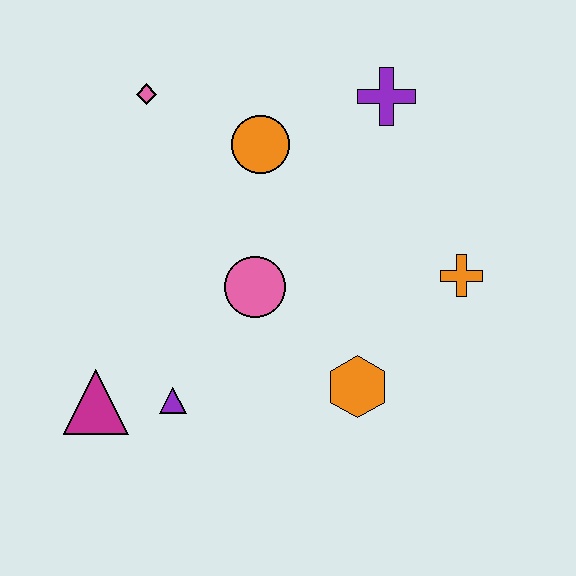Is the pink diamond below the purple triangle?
No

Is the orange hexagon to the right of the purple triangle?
Yes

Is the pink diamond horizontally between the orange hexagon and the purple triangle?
No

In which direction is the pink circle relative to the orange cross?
The pink circle is to the left of the orange cross.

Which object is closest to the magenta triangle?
The purple triangle is closest to the magenta triangle.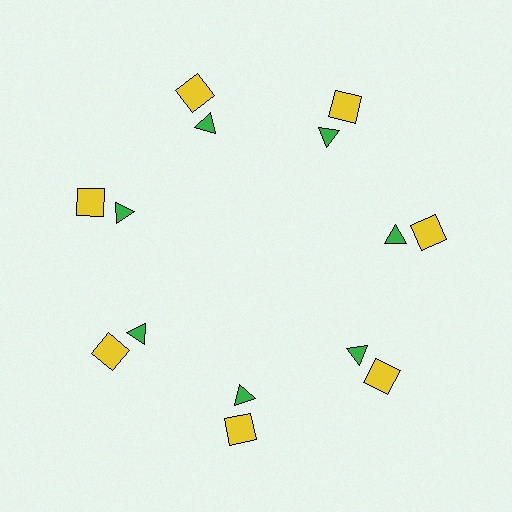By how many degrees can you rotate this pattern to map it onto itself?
The pattern maps onto itself every 51 degrees of rotation.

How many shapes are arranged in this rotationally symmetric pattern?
There are 14 shapes, arranged in 7 groups of 2.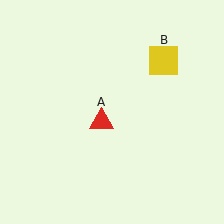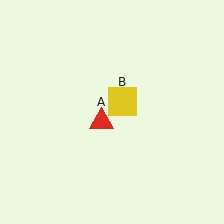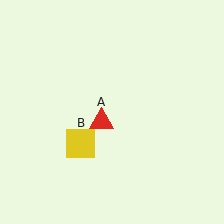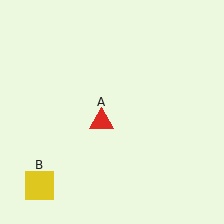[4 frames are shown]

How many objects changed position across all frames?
1 object changed position: yellow square (object B).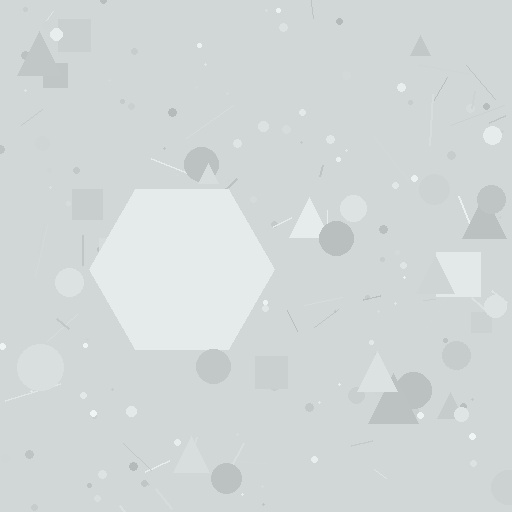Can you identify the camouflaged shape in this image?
The camouflaged shape is a hexagon.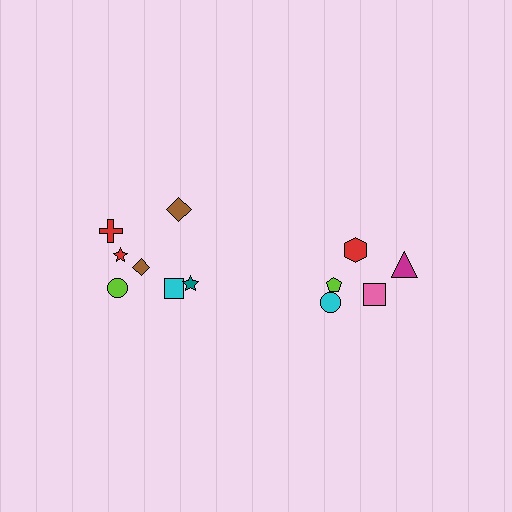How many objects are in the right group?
There are 5 objects.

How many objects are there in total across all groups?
There are 12 objects.